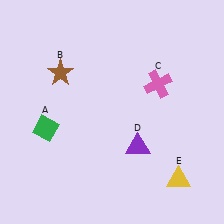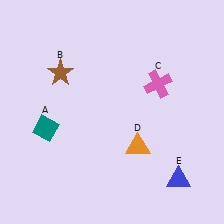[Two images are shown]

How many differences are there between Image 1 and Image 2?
There are 3 differences between the two images.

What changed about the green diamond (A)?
In Image 1, A is green. In Image 2, it changed to teal.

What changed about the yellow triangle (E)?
In Image 1, E is yellow. In Image 2, it changed to blue.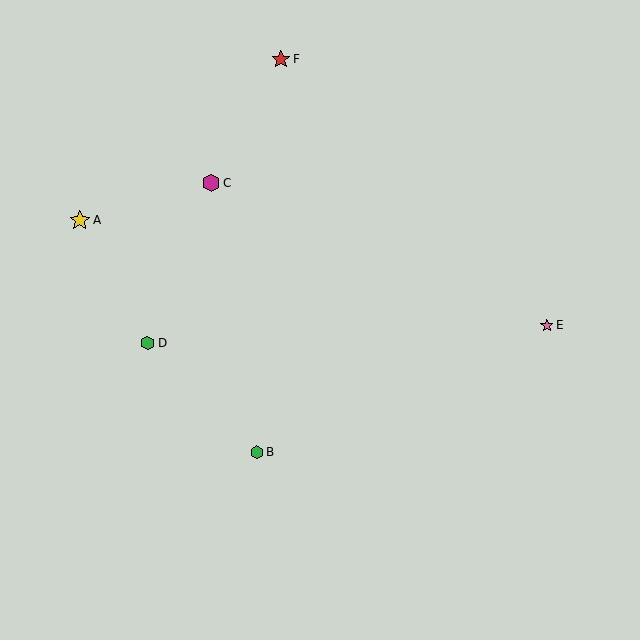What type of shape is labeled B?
Shape B is a green hexagon.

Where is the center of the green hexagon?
The center of the green hexagon is at (257, 452).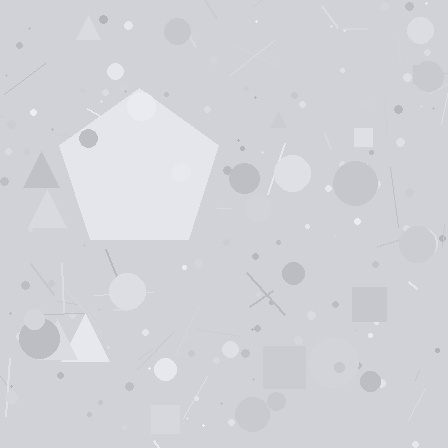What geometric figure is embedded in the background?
A pentagon is embedded in the background.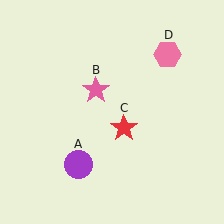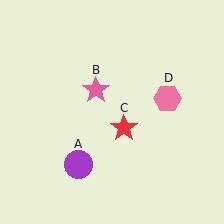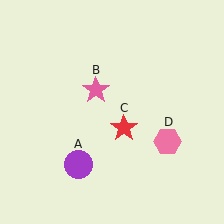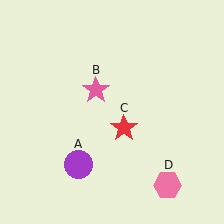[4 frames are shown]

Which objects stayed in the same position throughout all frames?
Purple circle (object A) and pink star (object B) and red star (object C) remained stationary.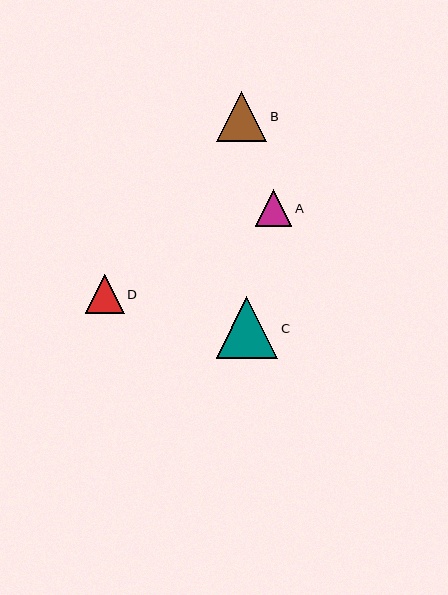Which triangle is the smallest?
Triangle A is the smallest with a size of approximately 37 pixels.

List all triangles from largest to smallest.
From largest to smallest: C, B, D, A.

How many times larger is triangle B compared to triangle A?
Triangle B is approximately 1.4 times the size of triangle A.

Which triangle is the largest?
Triangle C is the largest with a size of approximately 61 pixels.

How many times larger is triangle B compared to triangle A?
Triangle B is approximately 1.4 times the size of triangle A.